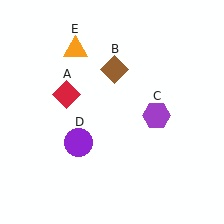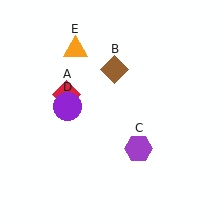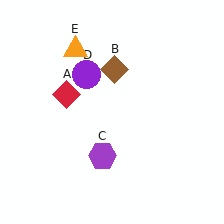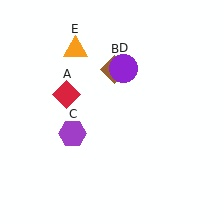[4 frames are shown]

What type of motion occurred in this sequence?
The purple hexagon (object C), purple circle (object D) rotated clockwise around the center of the scene.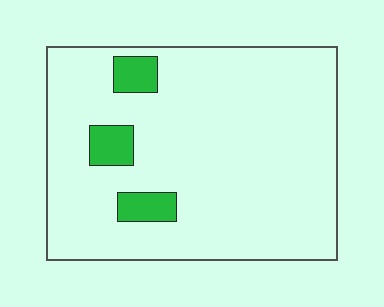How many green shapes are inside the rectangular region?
3.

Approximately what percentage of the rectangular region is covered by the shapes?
Approximately 10%.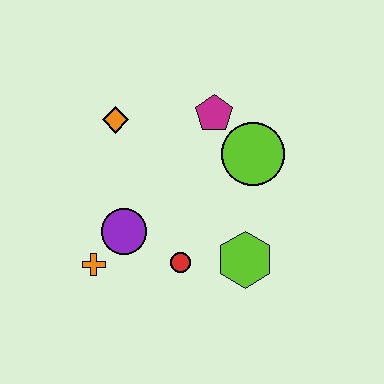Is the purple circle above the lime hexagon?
Yes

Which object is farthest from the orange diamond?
The lime hexagon is farthest from the orange diamond.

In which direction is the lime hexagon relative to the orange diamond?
The lime hexagon is below the orange diamond.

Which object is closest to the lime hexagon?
The red circle is closest to the lime hexagon.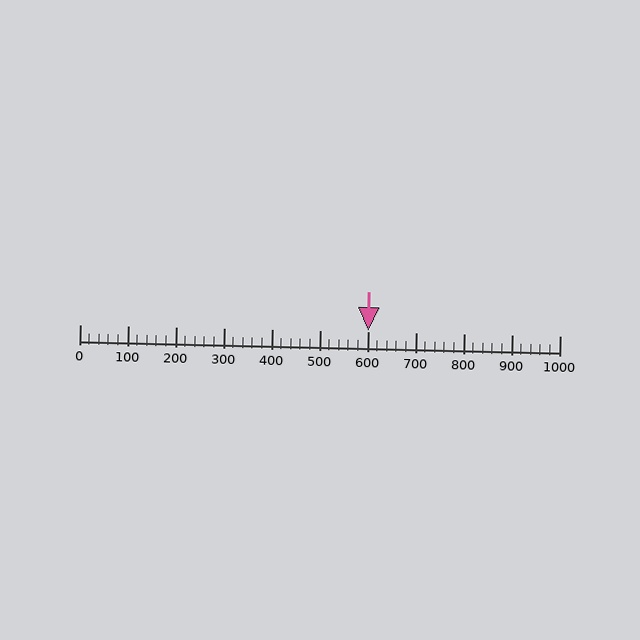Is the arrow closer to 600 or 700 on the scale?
The arrow is closer to 600.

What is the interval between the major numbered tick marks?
The major tick marks are spaced 100 units apart.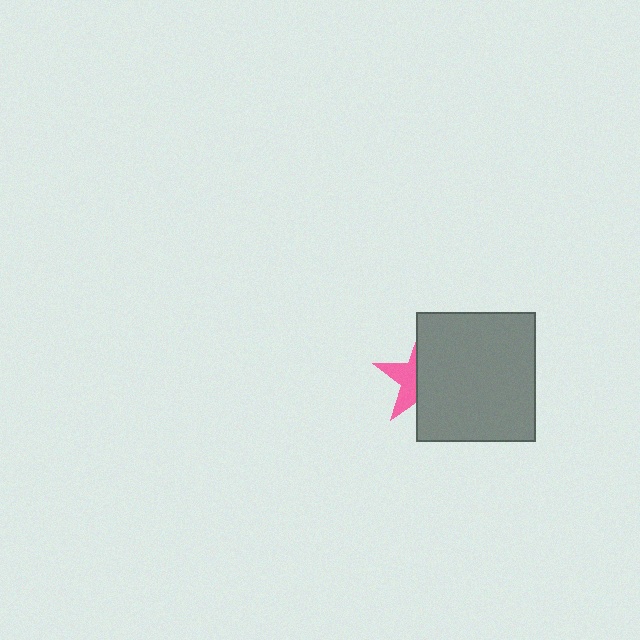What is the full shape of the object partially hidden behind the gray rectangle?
The partially hidden object is a pink star.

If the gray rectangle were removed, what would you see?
You would see the complete pink star.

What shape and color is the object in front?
The object in front is a gray rectangle.